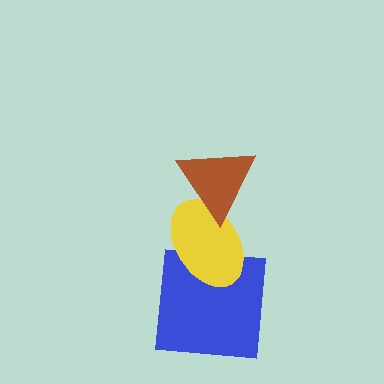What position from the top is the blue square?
The blue square is 3rd from the top.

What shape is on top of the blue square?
The yellow ellipse is on top of the blue square.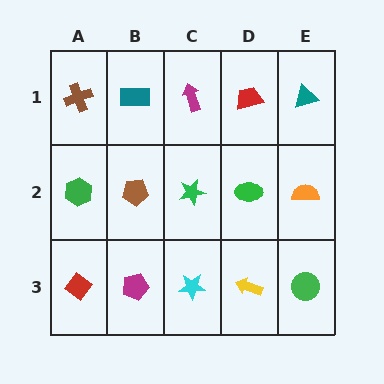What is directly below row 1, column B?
A brown pentagon.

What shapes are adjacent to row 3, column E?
An orange semicircle (row 2, column E), a yellow arrow (row 3, column D).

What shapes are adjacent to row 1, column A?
A green hexagon (row 2, column A), a teal rectangle (row 1, column B).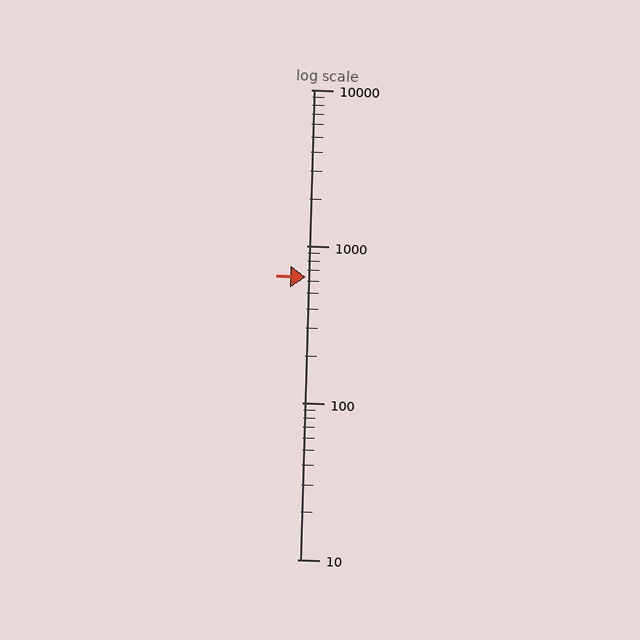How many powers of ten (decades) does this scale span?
The scale spans 3 decades, from 10 to 10000.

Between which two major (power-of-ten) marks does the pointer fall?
The pointer is between 100 and 1000.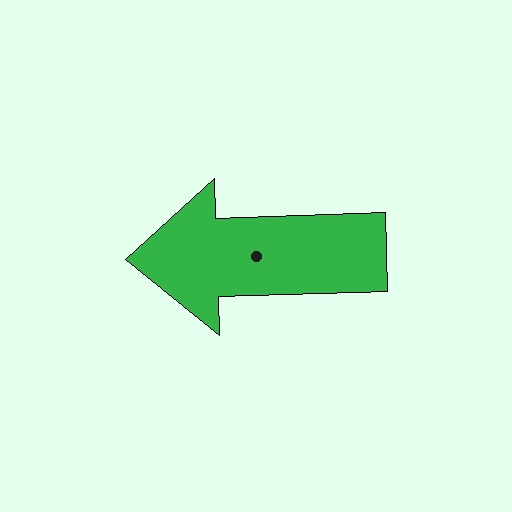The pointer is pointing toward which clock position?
Roughly 9 o'clock.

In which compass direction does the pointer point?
West.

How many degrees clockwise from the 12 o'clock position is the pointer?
Approximately 268 degrees.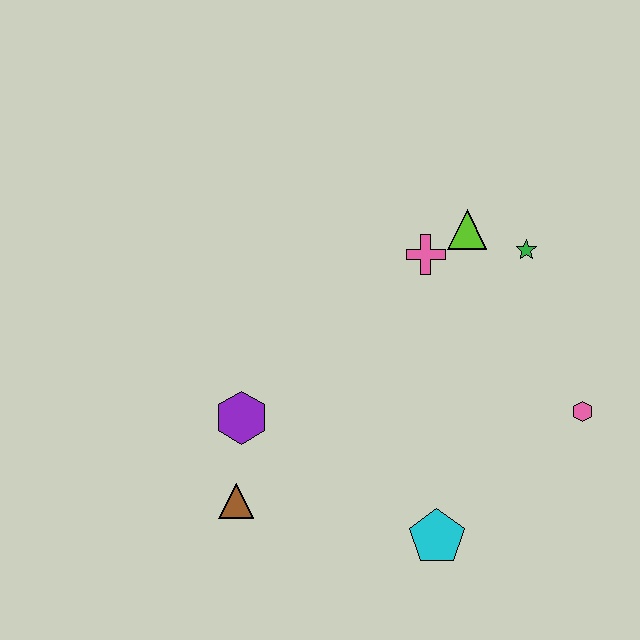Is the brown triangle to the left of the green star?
Yes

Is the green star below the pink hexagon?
No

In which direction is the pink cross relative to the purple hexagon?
The pink cross is to the right of the purple hexagon.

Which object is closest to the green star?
The lime triangle is closest to the green star.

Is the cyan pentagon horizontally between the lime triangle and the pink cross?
Yes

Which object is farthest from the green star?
The brown triangle is farthest from the green star.